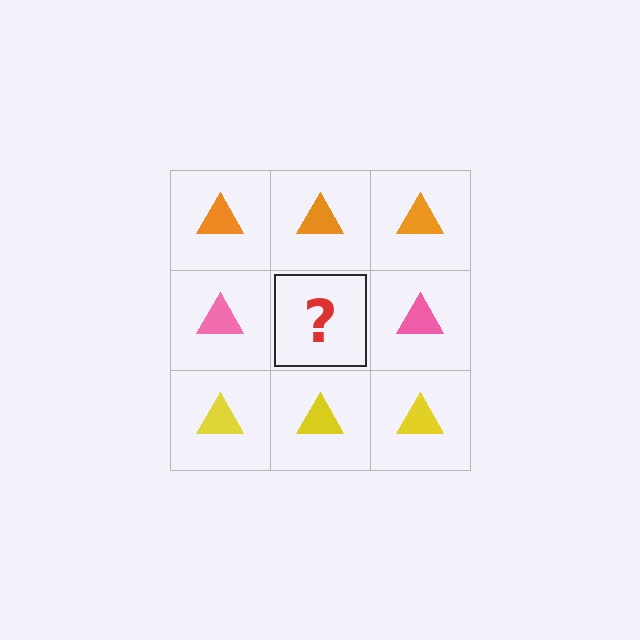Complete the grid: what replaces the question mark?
The question mark should be replaced with a pink triangle.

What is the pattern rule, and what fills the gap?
The rule is that each row has a consistent color. The gap should be filled with a pink triangle.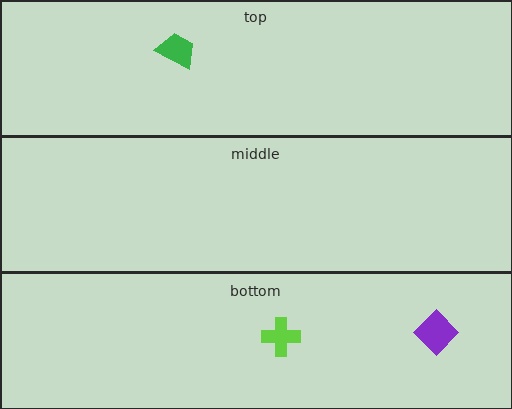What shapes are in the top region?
The green trapezoid.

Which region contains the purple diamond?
The bottom region.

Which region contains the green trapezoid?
The top region.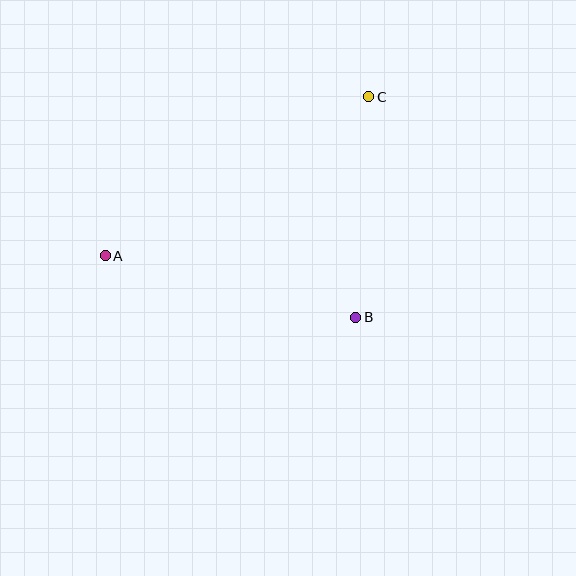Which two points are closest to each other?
Points B and C are closest to each other.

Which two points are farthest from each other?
Points A and C are farthest from each other.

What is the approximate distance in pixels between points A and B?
The distance between A and B is approximately 258 pixels.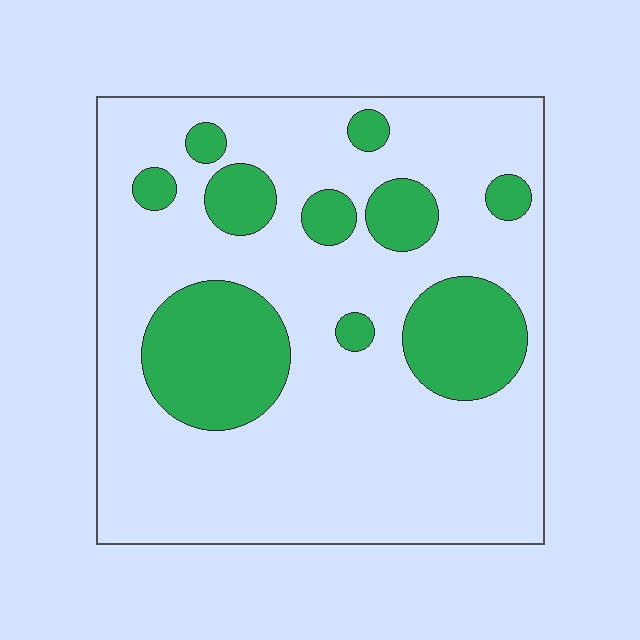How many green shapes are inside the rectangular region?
10.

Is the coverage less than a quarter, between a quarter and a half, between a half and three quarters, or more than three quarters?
Less than a quarter.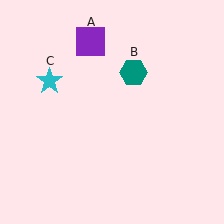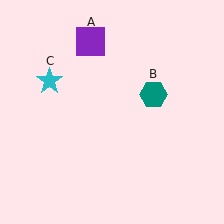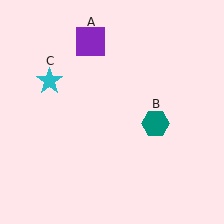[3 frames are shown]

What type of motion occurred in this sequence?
The teal hexagon (object B) rotated clockwise around the center of the scene.